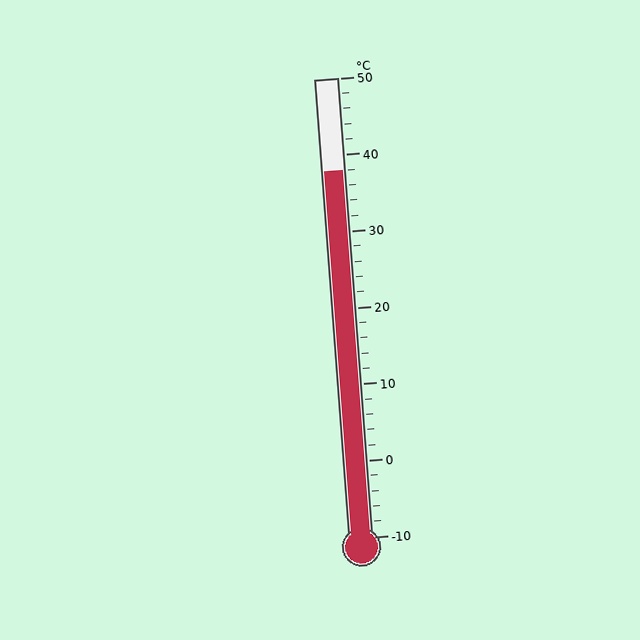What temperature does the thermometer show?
The thermometer shows approximately 38°C.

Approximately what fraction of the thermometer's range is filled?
The thermometer is filled to approximately 80% of its range.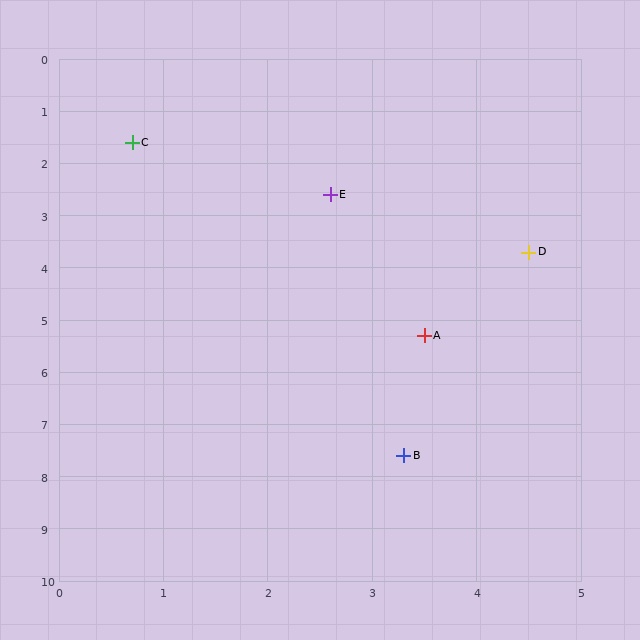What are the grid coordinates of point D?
Point D is at approximately (4.5, 3.7).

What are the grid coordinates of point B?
Point B is at approximately (3.3, 7.6).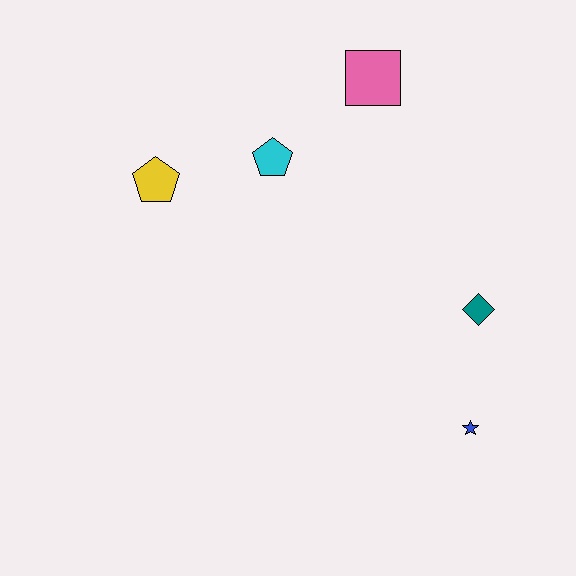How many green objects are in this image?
There are no green objects.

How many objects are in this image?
There are 5 objects.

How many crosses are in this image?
There are no crosses.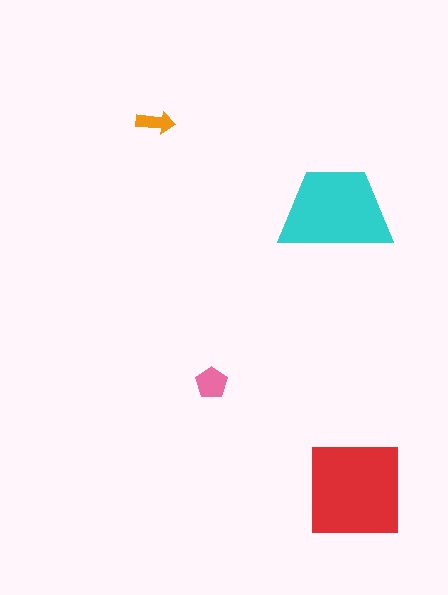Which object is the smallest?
The orange arrow.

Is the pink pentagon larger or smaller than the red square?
Smaller.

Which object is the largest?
The red square.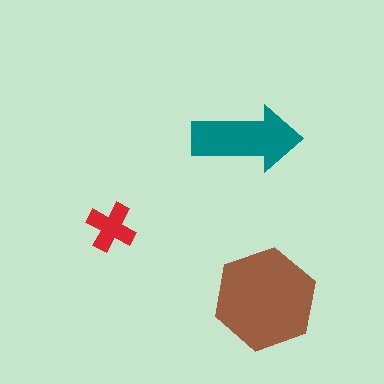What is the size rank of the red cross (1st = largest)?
3rd.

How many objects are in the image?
There are 3 objects in the image.